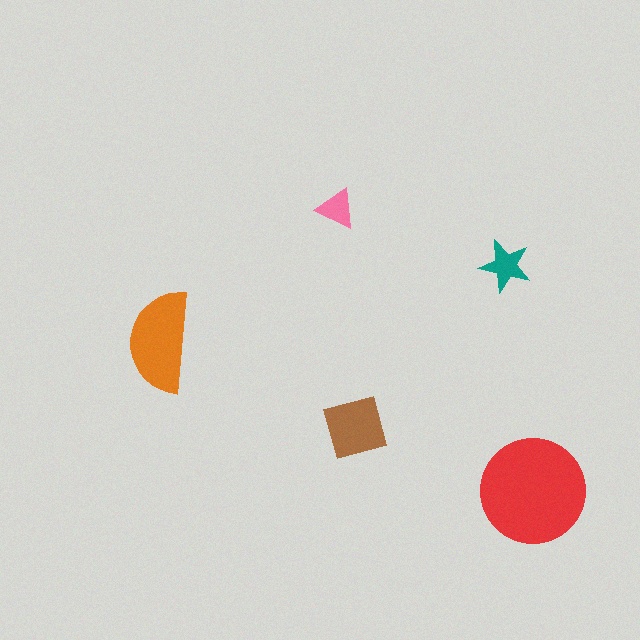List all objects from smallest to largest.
The pink triangle, the teal star, the brown square, the orange semicircle, the red circle.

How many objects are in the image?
There are 5 objects in the image.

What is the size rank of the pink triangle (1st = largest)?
5th.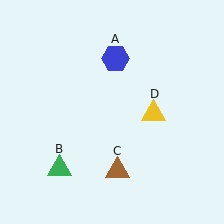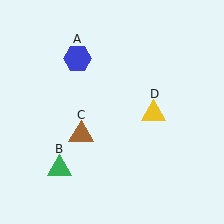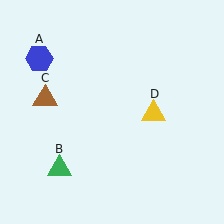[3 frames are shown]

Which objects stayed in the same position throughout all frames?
Green triangle (object B) and yellow triangle (object D) remained stationary.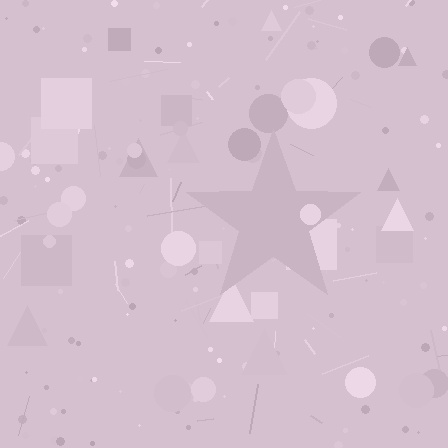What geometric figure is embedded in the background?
A star is embedded in the background.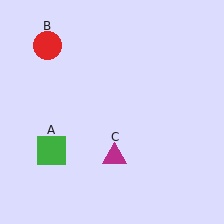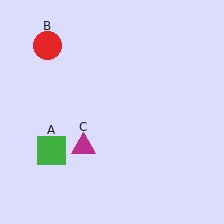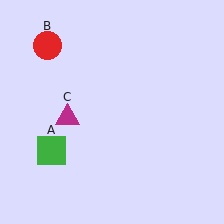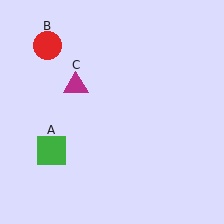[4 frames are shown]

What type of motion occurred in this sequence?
The magenta triangle (object C) rotated clockwise around the center of the scene.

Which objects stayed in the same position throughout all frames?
Green square (object A) and red circle (object B) remained stationary.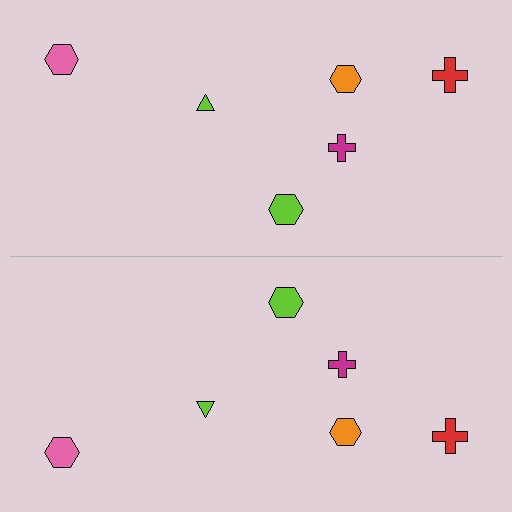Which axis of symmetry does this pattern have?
The pattern has a horizontal axis of symmetry running through the center of the image.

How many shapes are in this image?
There are 12 shapes in this image.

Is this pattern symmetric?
Yes, this pattern has bilateral (reflection) symmetry.